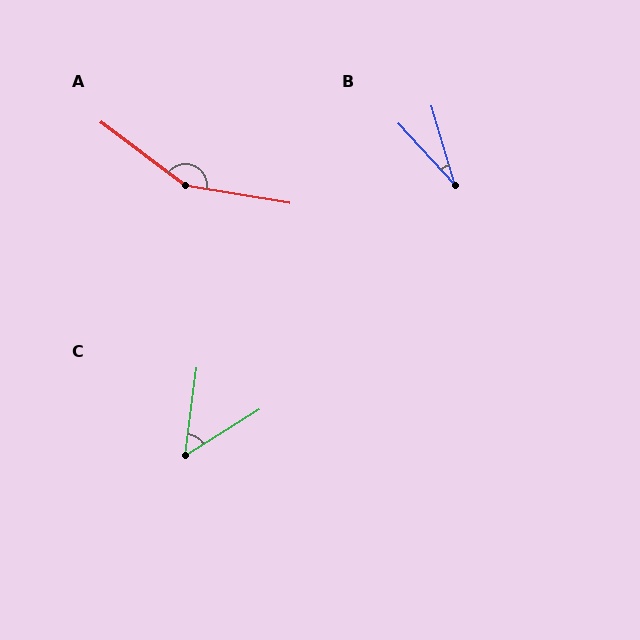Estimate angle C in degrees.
Approximately 50 degrees.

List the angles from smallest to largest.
B (26°), C (50°), A (153°).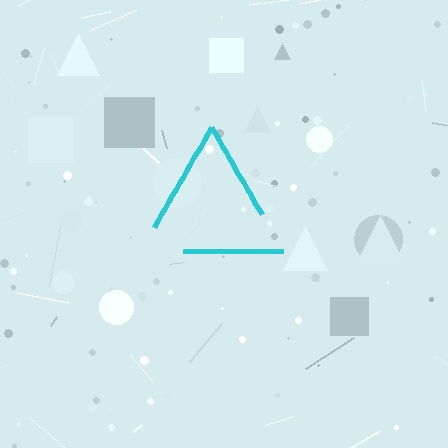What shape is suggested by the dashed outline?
The dashed outline suggests a triangle.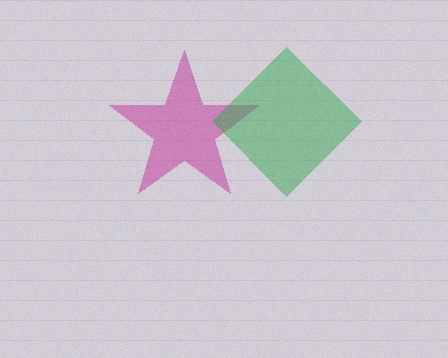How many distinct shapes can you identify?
There are 2 distinct shapes: a magenta star, a green diamond.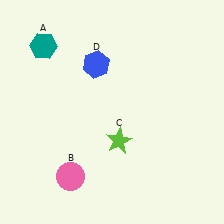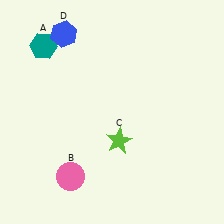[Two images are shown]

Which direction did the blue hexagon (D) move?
The blue hexagon (D) moved left.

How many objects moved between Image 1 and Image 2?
1 object moved between the two images.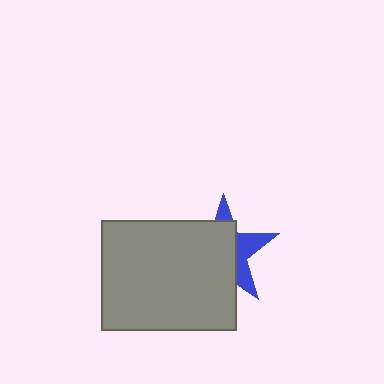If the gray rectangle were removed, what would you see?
You would see the complete blue star.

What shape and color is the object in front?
The object in front is a gray rectangle.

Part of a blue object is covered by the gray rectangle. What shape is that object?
It is a star.